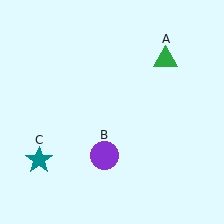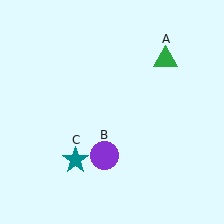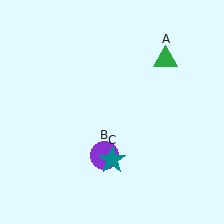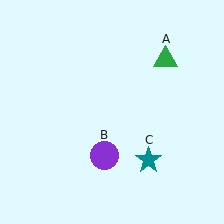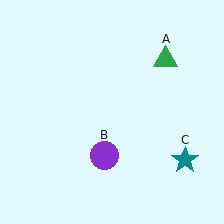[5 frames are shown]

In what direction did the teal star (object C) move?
The teal star (object C) moved right.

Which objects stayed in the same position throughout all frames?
Green triangle (object A) and purple circle (object B) remained stationary.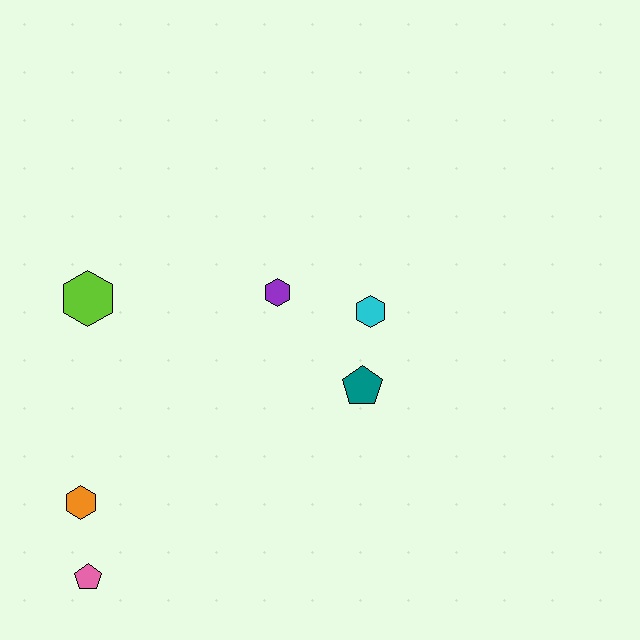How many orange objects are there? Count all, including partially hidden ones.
There is 1 orange object.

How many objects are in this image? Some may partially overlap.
There are 6 objects.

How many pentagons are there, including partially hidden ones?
There are 2 pentagons.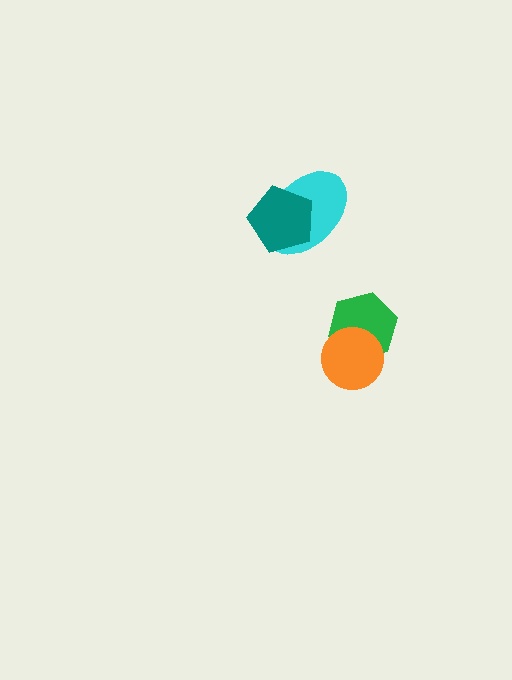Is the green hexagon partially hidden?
Yes, it is partially covered by another shape.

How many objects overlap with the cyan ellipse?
1 object overlaps with the cyan ellipse.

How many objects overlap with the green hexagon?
1 object overlaps with the green hexagon.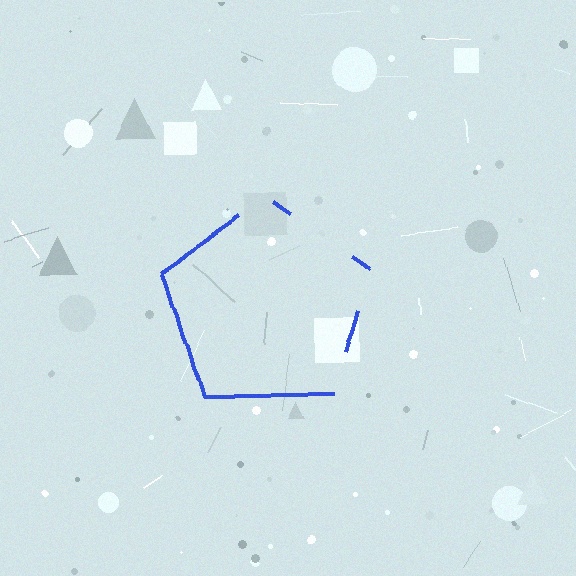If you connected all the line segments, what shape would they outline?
They would outline a pentagon.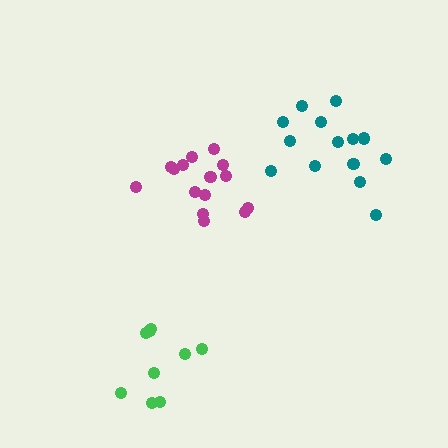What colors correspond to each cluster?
The clusters are colored: magenta, green, teal.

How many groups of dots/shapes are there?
There are 3 groups.